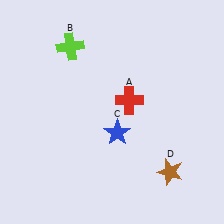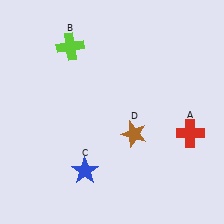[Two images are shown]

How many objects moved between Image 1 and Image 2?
3 objects moved between the two images.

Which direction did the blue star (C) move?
The blue star (C) moved down.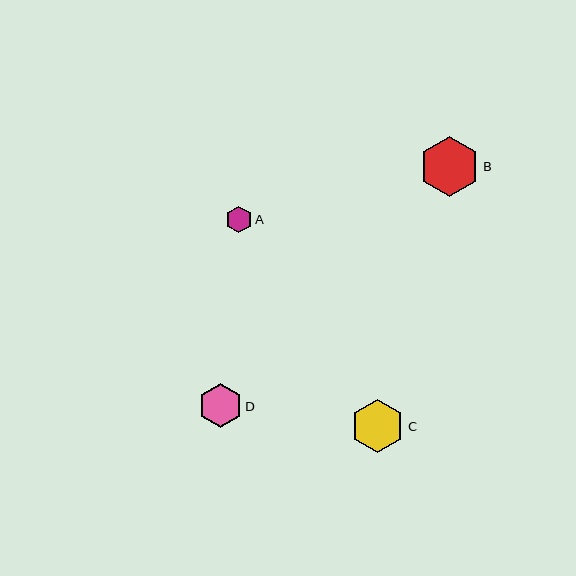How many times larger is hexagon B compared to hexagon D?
Hexagon B is approximately 1.4 times the size of hexagon D.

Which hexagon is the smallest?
Hexagon A is the smallest with a size of approximately 27 pixels.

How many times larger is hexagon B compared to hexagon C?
Hexagon B is approximately 1.1 times the size of hexagon C.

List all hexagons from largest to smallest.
From largest to smallest: B, C, D, A.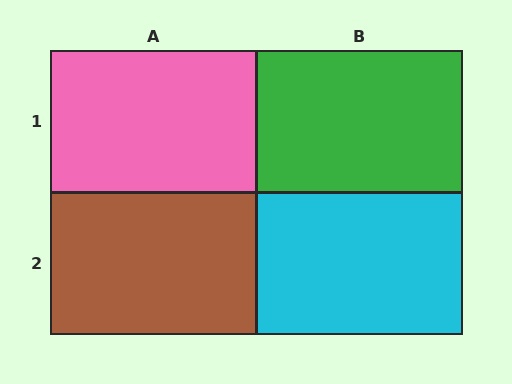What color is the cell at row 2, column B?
Cyan.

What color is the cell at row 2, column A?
Brown.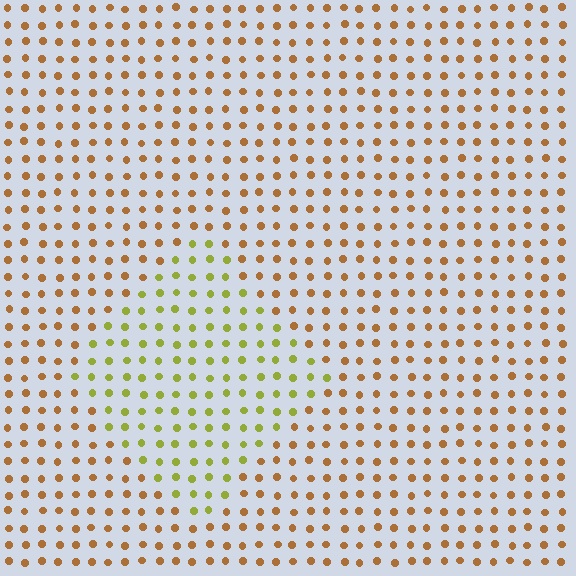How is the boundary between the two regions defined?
The boundary is defined purely by a slight shift in hue (about 43 degrees). Spacing, size, and orientation are identical on both sides.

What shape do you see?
I see a diamond.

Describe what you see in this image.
The image is filled with small brown elements in a uniform arrangement. A diamond-shaped region is visible where the elements are tinted to a slightly different hue, forming a subtle color boundary.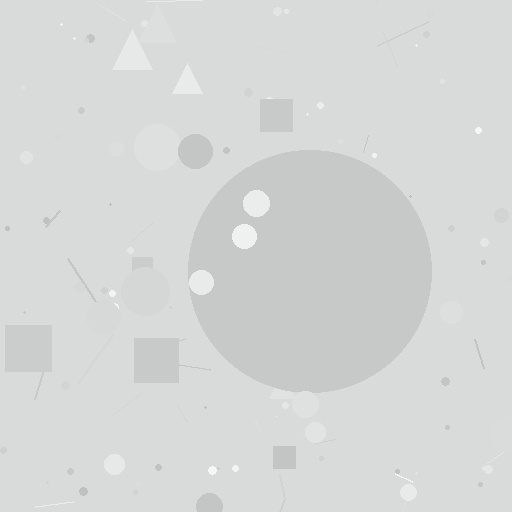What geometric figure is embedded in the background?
A circle is embedded in the background.